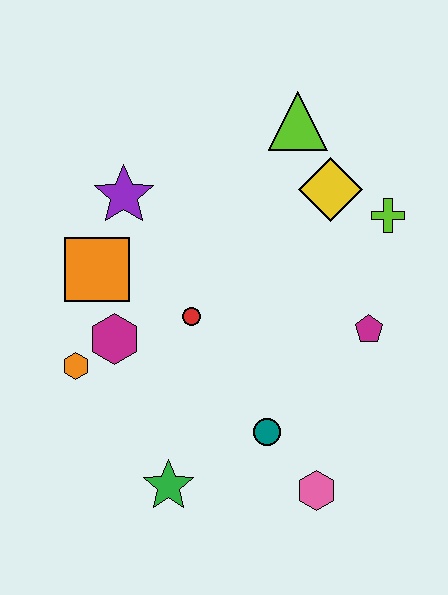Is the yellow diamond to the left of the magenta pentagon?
Yes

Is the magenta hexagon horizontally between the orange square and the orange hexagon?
No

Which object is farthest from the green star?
The lime triangle is farthest from the green star.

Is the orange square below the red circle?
No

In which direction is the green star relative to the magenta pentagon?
The green star is to the left of the magenta pentagon.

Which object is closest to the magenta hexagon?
The orange hexagon is closest to the magenta hexagon.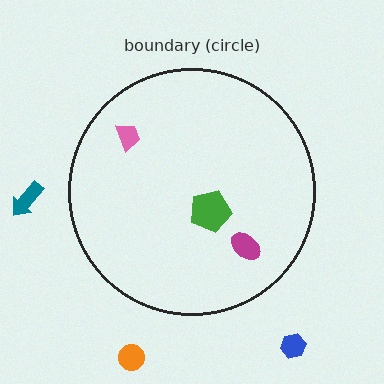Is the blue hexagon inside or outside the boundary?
Outside.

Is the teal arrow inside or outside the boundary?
Outside.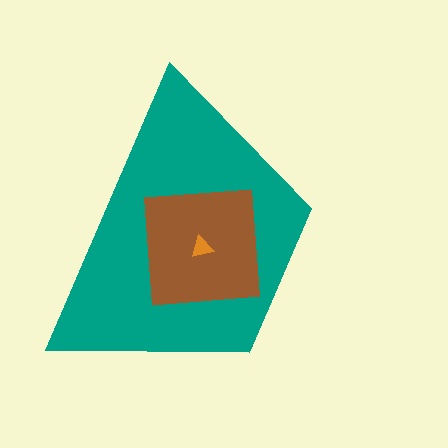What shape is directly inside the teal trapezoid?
The brown square.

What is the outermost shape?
The teal trapezoid.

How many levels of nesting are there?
3.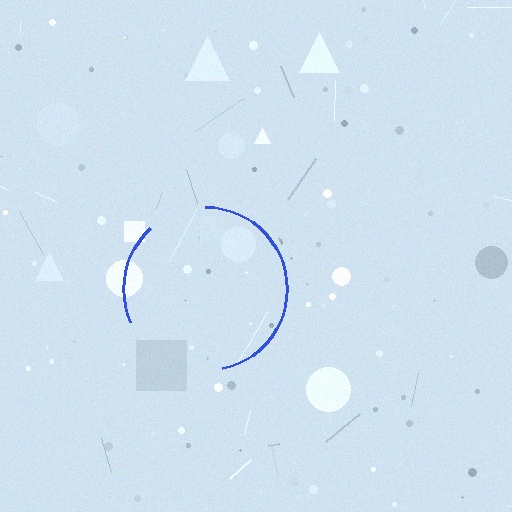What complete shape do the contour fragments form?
The contour fragments form a circle.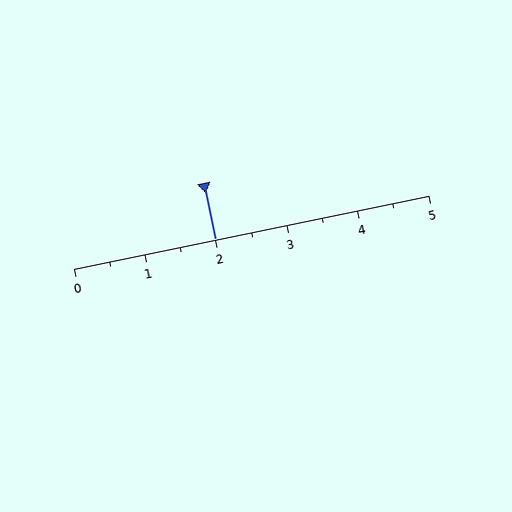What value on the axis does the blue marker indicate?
The marker indicates approximately 2.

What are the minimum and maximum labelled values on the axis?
The axis runs from 0 to 5.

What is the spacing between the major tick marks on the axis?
The major ticks are spaced 1 apart.